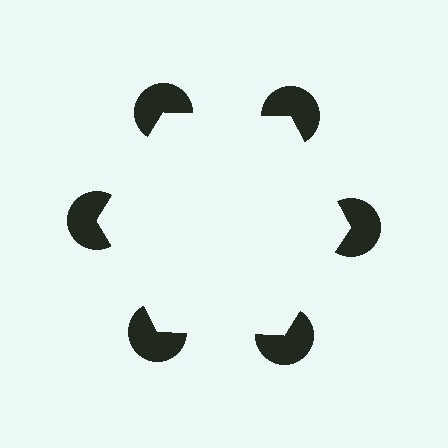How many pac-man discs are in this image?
There are 6 — one at each vertex of the illusory hexagon.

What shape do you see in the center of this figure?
An illusory hexagon — its edges are inferred from the aligned wedge cuts in the pac-man discs, not physically drawn.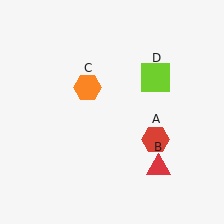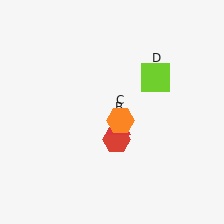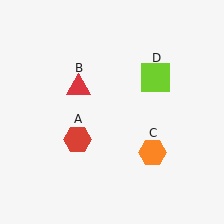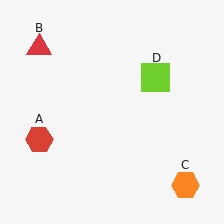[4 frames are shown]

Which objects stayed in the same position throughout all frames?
Lime square (object D) remained stationary.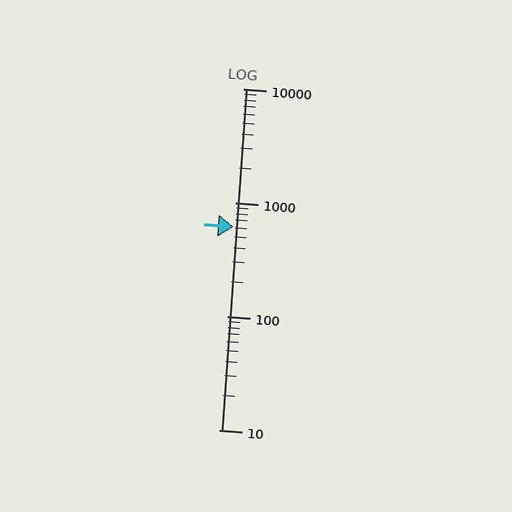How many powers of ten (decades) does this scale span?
The scale spans 3 decades, from 10 to 10000.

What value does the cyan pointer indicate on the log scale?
The pointer indicates approximately 610.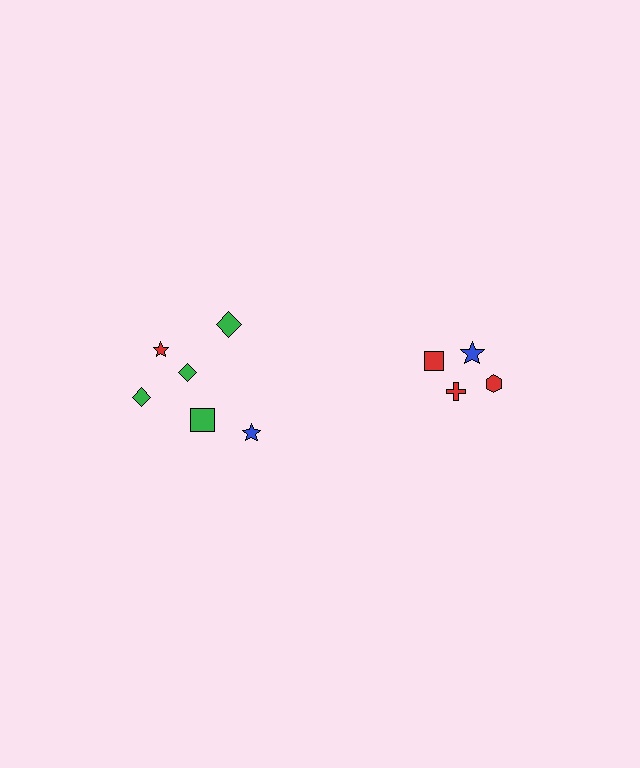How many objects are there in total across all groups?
There are 10 objects.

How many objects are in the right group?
There are 4 objects.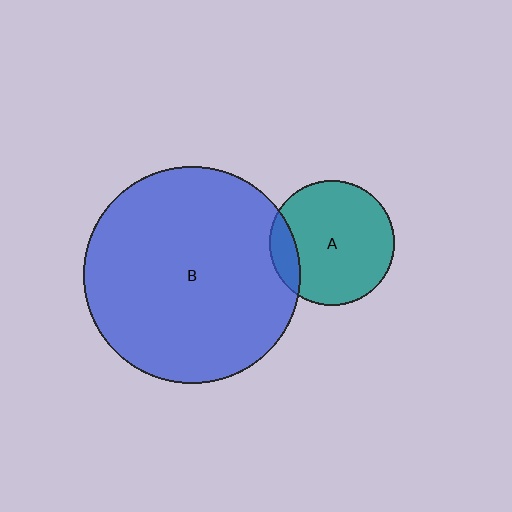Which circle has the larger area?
Circle B (blue).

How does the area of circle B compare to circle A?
Approximately 3.0 times.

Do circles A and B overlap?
Yes.